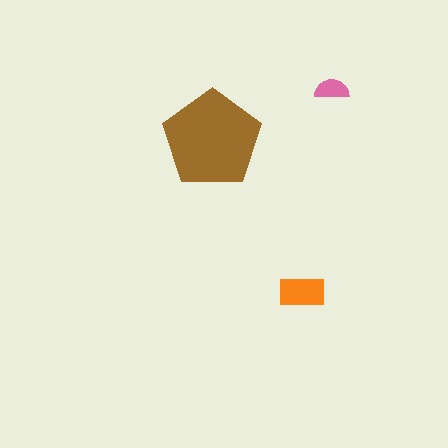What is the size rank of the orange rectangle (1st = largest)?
2nd.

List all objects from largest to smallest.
The brown pentagon, the orange rectangle, the pink semicircle.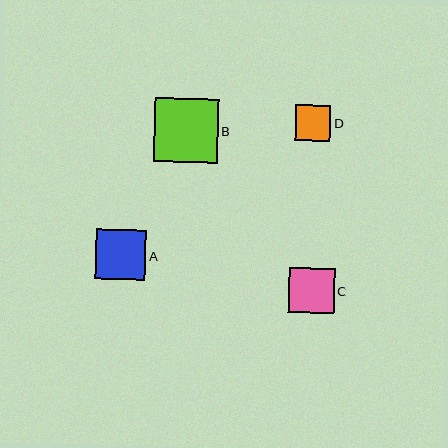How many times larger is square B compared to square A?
Square B is approximately 1.3 times the size of square A.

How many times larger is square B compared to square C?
Square B is approximately 1.4 times the size of square C.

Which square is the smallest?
Square D is the smallest with a size of approximately 35 pixels.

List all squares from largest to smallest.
From largest to smallest: B, A, C, D.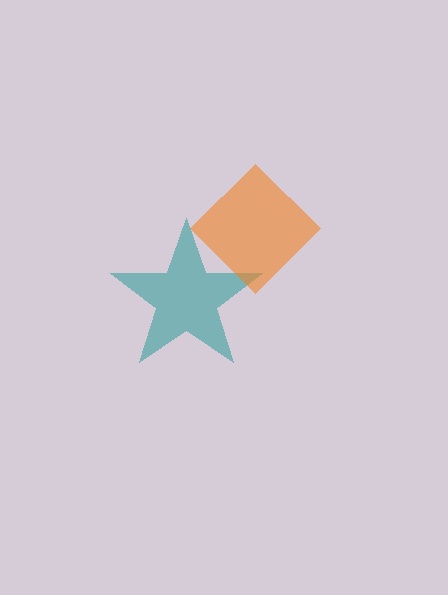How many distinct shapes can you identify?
There are 2 distinct shapes: a teal star, an orange diamond.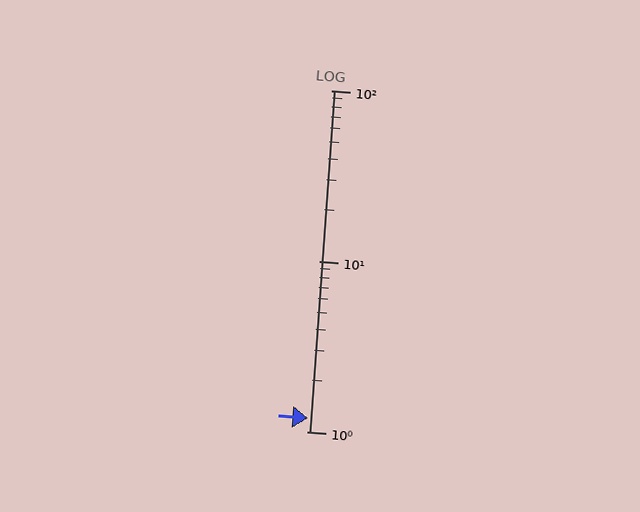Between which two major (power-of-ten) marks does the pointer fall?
The pointer is between 1 and 10.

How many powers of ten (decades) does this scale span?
The scale spans 2 decades, from 1 to 100.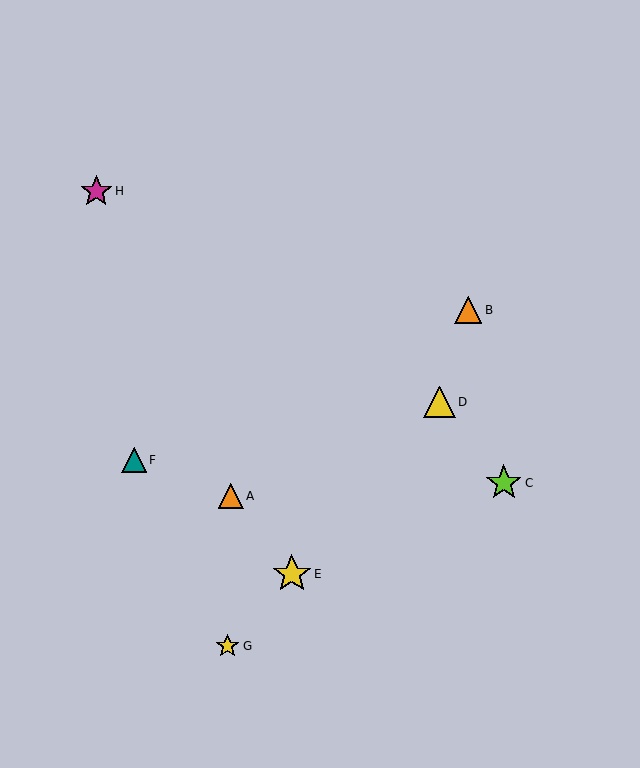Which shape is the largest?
The yellow star (labeled E) is the largest.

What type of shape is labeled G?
Shape G is a yellow star.